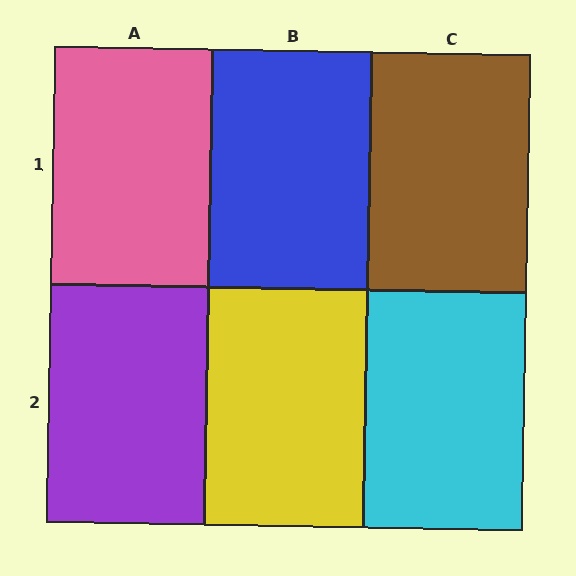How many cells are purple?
1 cell is purple.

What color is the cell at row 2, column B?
Yellow.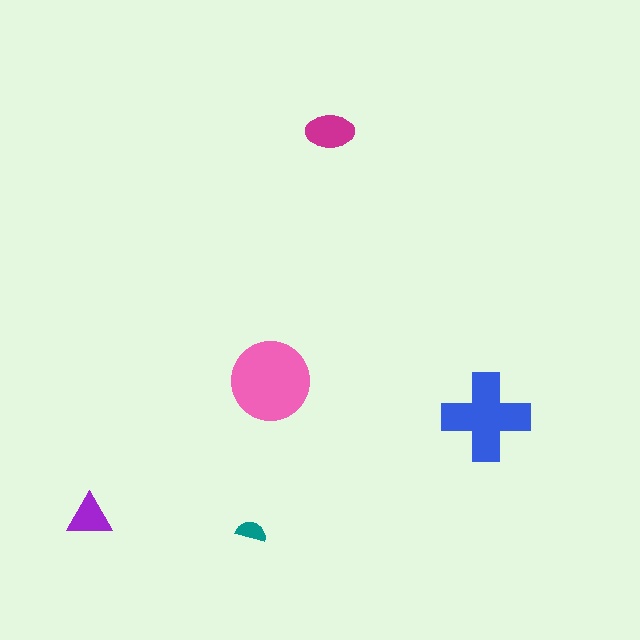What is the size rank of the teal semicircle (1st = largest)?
5th.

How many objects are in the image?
There are 5 objects in the image.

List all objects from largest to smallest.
The pink circle, the blue cross, the magenta ellipse, the purple triangle, the teal semicircle.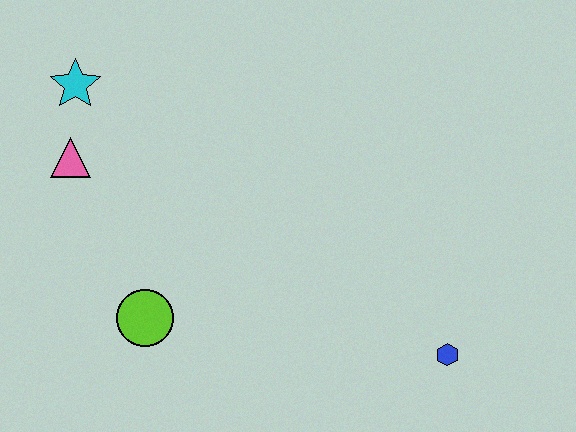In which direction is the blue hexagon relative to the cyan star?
The blue hexagon is to the right of the cyan star.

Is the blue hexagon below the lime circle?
Yes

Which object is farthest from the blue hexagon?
The cyan star is farthest from the blue hexagon.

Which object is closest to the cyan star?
The pink triangle is closest to the cyan star.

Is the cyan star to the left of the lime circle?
Yes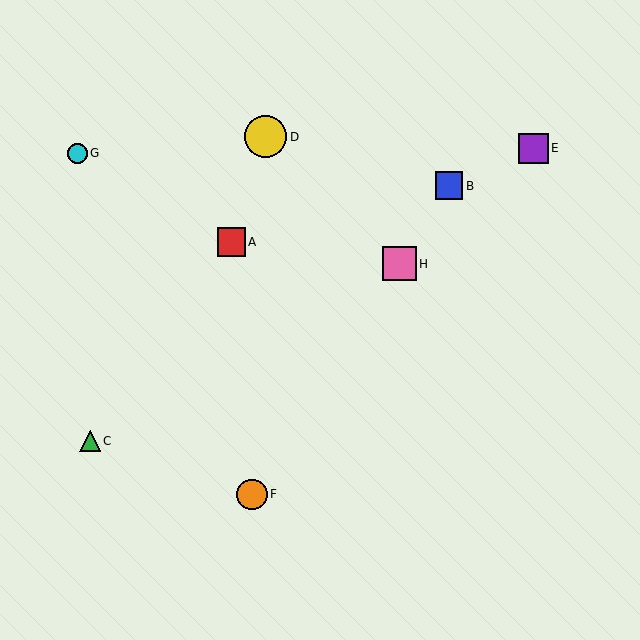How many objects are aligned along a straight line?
3 objects (B, F, H) are aligned along a straight line.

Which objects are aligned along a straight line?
Objects B, F, H are aligned along a straight line.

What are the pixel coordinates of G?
Object G is at (77, 153).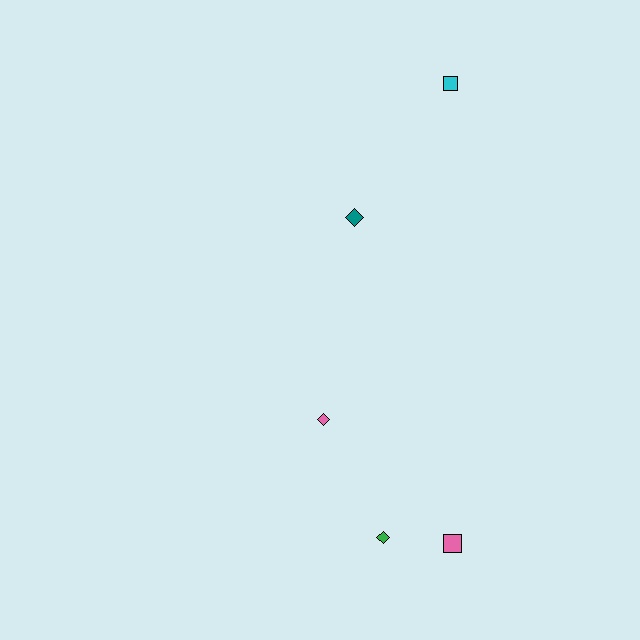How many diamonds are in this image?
There are 3 diamonds.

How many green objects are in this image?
There is 1 green object.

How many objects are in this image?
There are 5 objects.